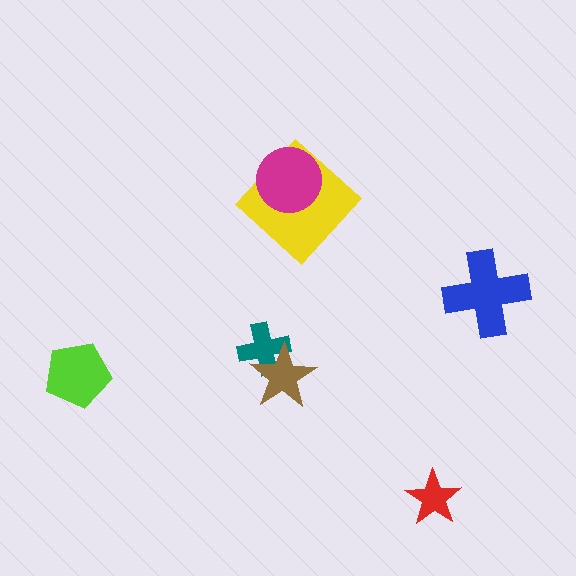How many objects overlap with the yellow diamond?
1 object overlaps with the yellow diamond.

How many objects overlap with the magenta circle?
1 object overlaps with the magenta circle.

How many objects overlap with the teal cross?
1 object overlaps with the teal cross.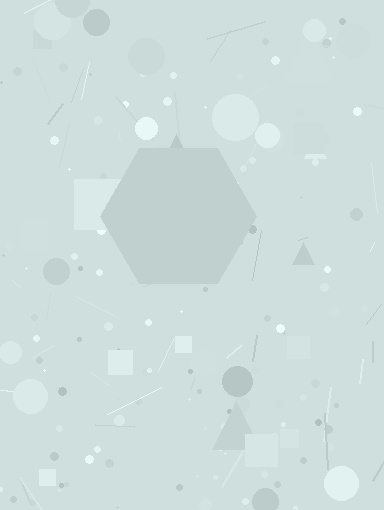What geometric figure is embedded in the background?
A hexagon is embedded in the background.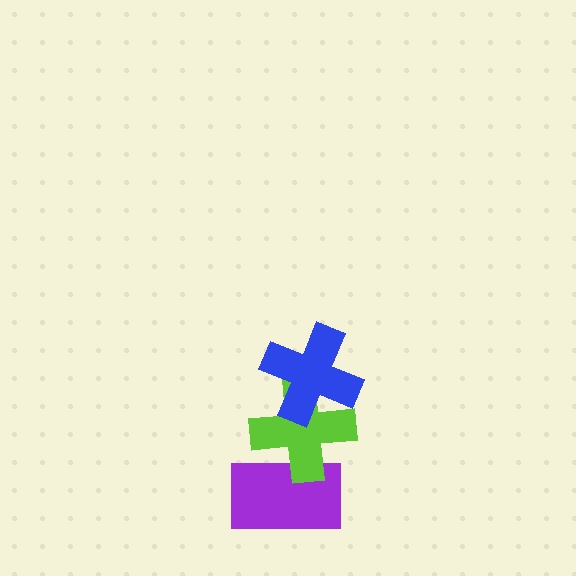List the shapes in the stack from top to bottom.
From top to bottom: the blue cross, the lime cross, the purple rectangle.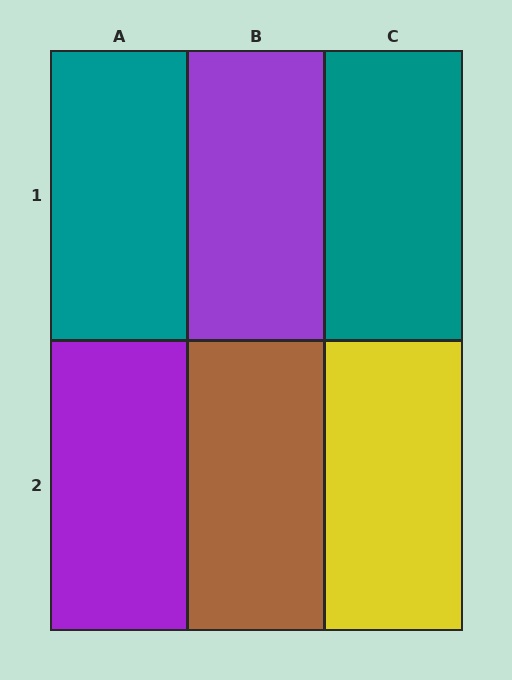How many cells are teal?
2 cells are teal.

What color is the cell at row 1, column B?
Purple.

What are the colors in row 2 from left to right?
Purple, brown, yellow.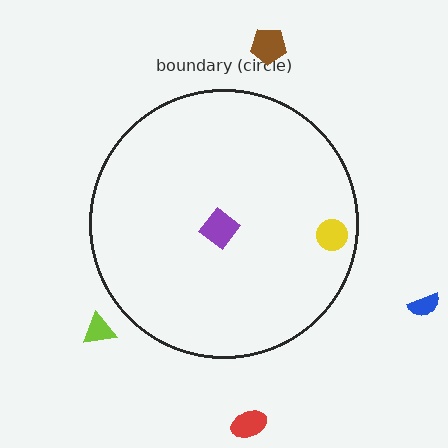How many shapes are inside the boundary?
2 inside, 4 outside.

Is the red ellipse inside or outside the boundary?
Outside.